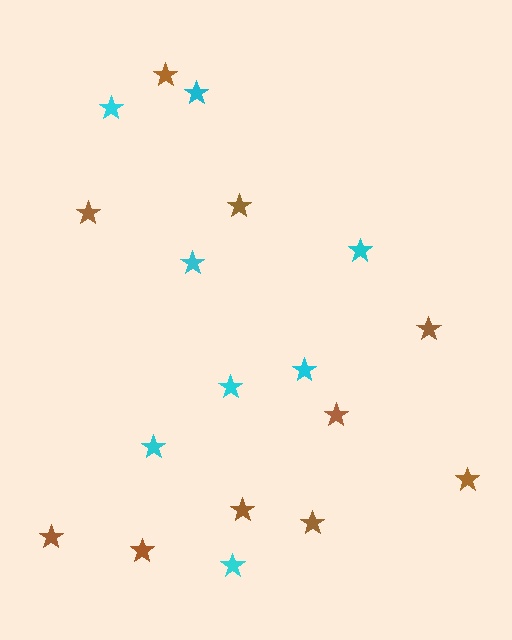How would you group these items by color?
There are 2 groups: one group of cyan stars (8) and one group of brown stars (10).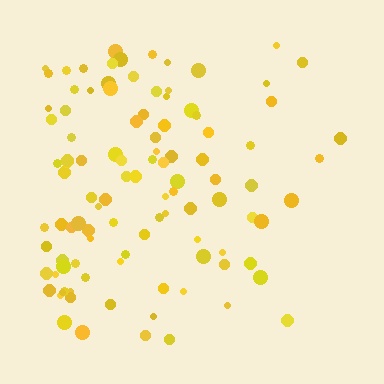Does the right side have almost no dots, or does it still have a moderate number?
Still a moderate number, just noticeably fewer than the left.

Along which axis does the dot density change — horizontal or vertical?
Horizontal.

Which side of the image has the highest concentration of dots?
The left.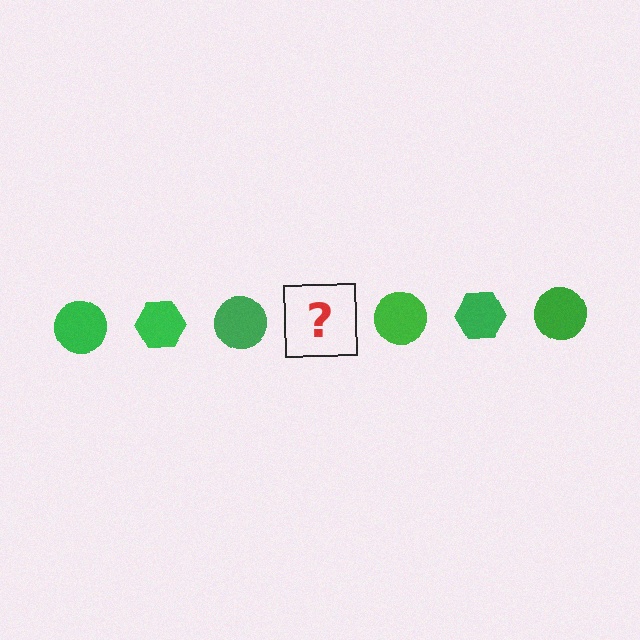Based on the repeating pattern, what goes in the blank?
The blank should be a green hexagon.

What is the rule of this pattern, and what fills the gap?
The rule is that the pattern cycles through circle, hexagon shapes in green. The gap should be filled with a green hexagon.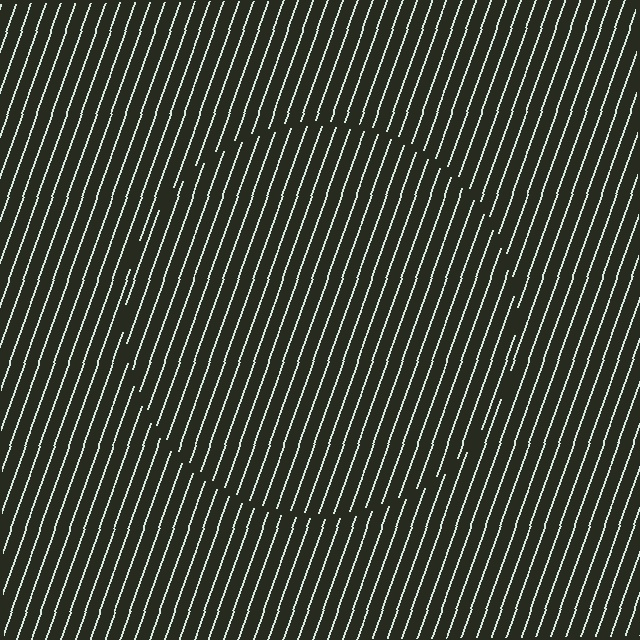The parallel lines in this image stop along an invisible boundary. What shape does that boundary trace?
An illusory circle. The interior of the shape contains the same grating, shifted by half a period — the contour is defined by the phase discontinuity where line-ends from the inner and outer gratings abut.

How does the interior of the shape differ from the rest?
The interior of the shape contains the same grating, shifted by half a period — the contour is defined by the phase discontinuity where line-ends from the inner and outer gratings abut.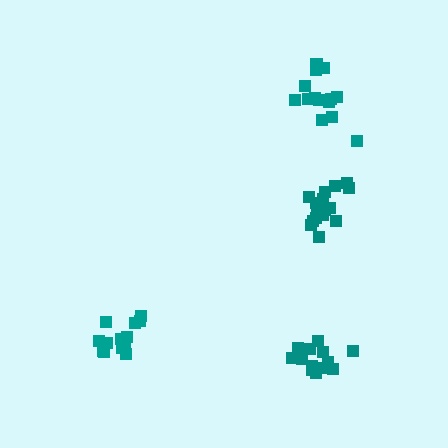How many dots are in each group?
Group 1: 14 dots, Group 2: 14 dots, Group 3: 13 dots, Group 4: 17 dots (58 total).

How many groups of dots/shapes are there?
There are 4 groups.